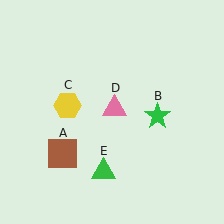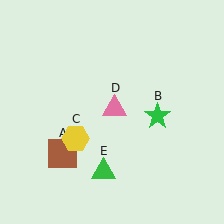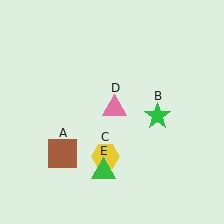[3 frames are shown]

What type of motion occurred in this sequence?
The yellow hexagon (object C) rotated counterclockwise around the center of the scene.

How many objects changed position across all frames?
1 object changed position: yellow hexagon (object C).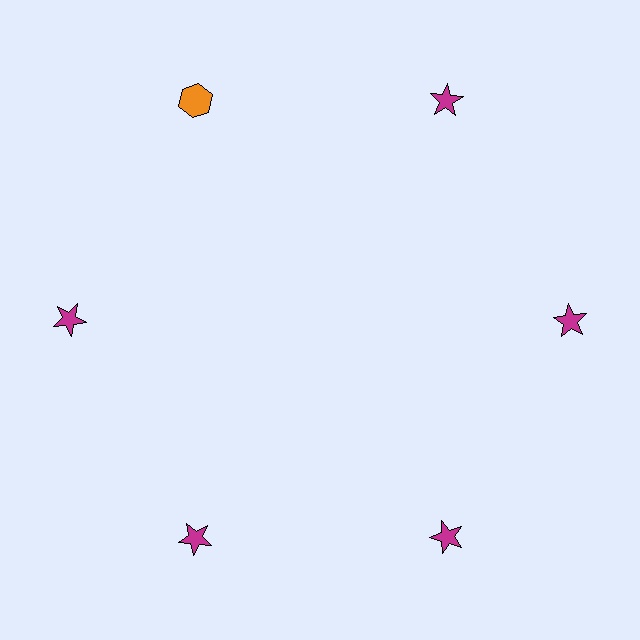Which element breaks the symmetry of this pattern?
The orange hexagon at roughly the 11 o'clock position breaks the symmetry. All other shapes are magenta stars.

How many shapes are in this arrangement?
There are 6 shapes arranged in a ring pattern.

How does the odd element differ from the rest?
It differs in both color (orange instead of magenta) and shape (hexagon instead of star).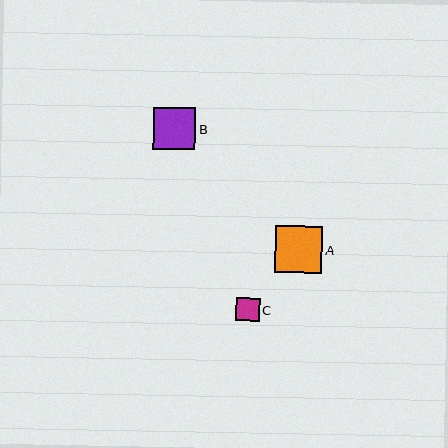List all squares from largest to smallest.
From largest to smallest: A, B, C.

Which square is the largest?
Square A is the largest with a size of approximately 47 pixels.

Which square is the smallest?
Square C is the smallest with a size of approximately 23 pixels.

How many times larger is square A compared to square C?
Square A is approximately 2.0 times the size of square C.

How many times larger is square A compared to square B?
Square A is approximately 1.1 times the size of square B.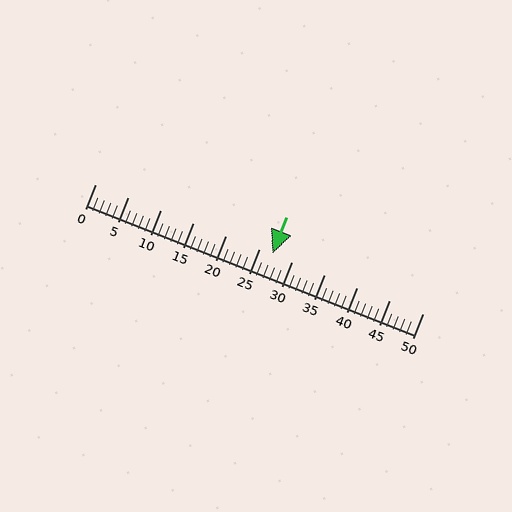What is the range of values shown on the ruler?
The ruler shows values from 0 to 50.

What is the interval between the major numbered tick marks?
The major tick marks are spaced 5 units apart.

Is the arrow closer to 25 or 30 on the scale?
The arrow is closer to 25.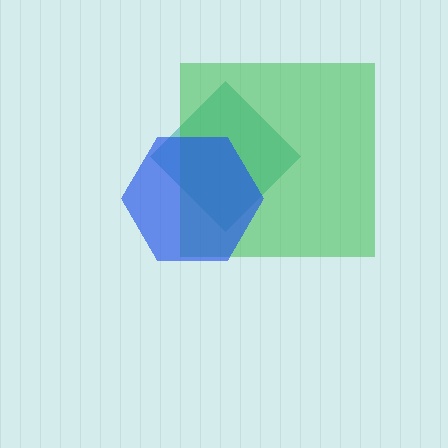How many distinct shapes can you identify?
There are 3 distinct shapes: a teal diamond, a green square, a blue hexagon.